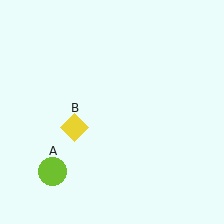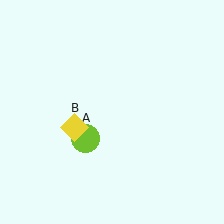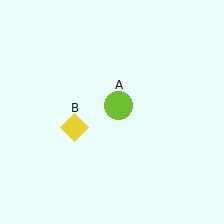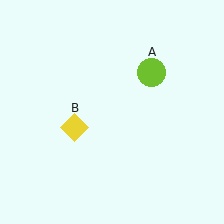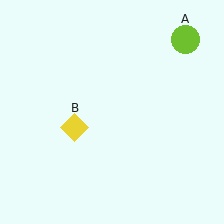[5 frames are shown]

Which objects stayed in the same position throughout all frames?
Yellow diamond (object B) remained stationary.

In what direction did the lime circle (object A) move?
The lime circle (object A) moved up and to the right.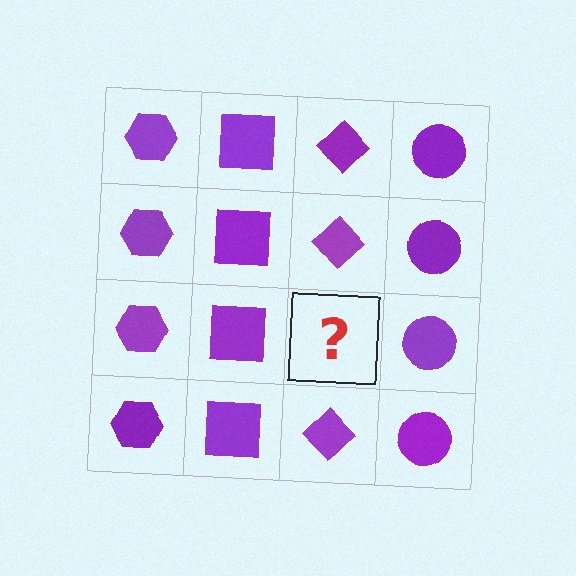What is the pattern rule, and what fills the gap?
The rule is that each column has a consistent shape. The gap should be filled with a purple diamond.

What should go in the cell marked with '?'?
The missing cell should contain a purple diamond.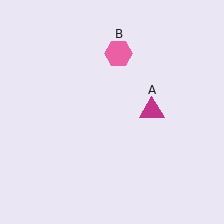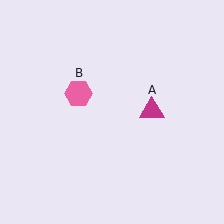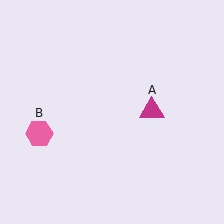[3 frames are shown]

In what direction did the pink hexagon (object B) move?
The pink hexagon (object B) moved down and to the left.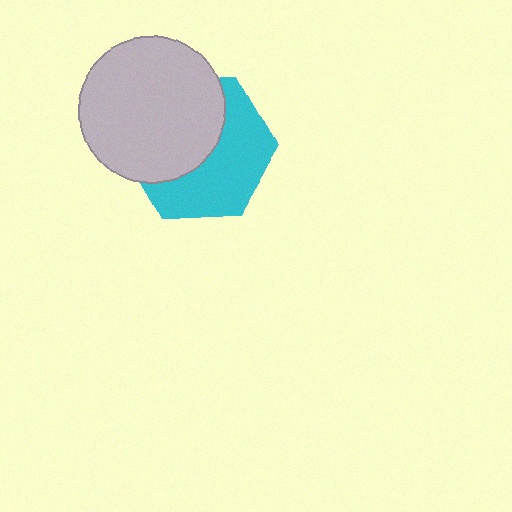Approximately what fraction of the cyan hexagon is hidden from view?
Roughly 50% of the cyan hexagon is hidden behind the light gray circle.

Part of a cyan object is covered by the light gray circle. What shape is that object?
It is a hexagon.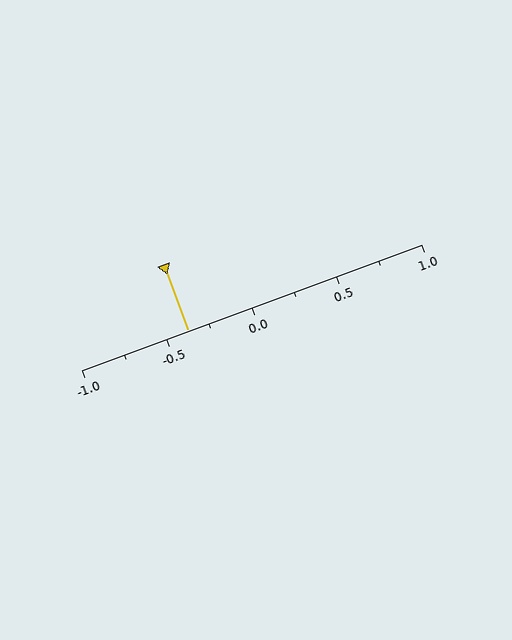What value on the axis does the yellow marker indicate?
The marker indicates approximately -0.38.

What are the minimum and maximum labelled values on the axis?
The axis runs from -1.0 to 1.0.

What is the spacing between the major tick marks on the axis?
The major ticks are spaced 0.5 apart.